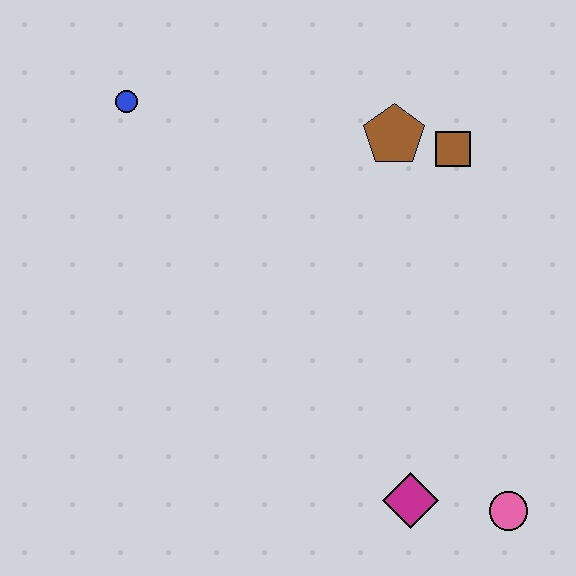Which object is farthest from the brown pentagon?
The pink circle is farthest from the brown pentagon.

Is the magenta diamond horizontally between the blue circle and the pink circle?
Yes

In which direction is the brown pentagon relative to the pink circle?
The brown pentagon is above the pink circle.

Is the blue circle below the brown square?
No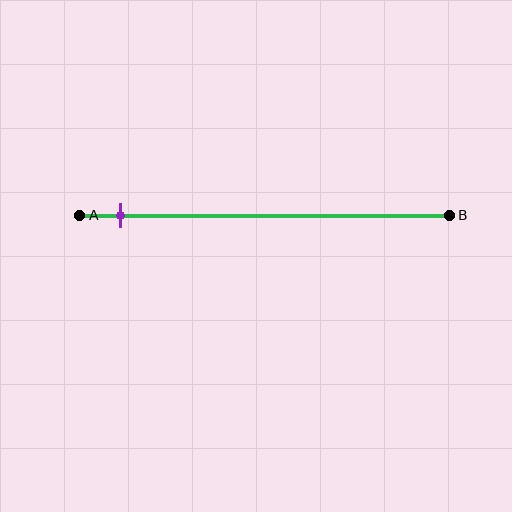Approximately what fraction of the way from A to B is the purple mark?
The purple mark is approximately 10% of the way from A to B.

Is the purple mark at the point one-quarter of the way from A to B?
No, the mark is at about 10% from A, not at the 25% one-quarter point.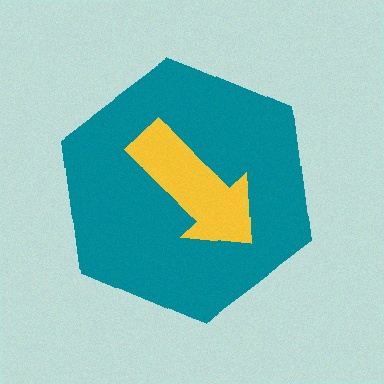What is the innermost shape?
The yellow arrow.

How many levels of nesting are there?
2.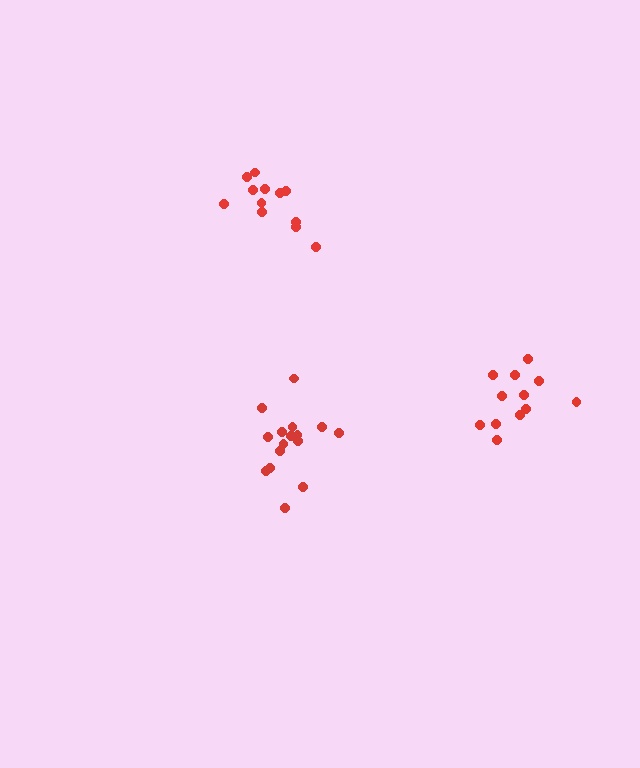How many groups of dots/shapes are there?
There are 3 groups.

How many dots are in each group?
Group 1: 12 dots, Group 2: 16 dots, Group 3: 12 dots (40 total).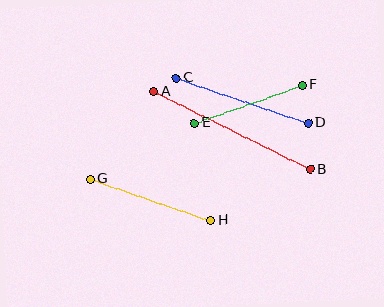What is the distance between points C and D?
The distance is approximately 139 pixels.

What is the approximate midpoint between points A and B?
The midpoint is at approximately (232, 131) pixels.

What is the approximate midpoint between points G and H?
The midpoint is at approximately (151, 200) pixels.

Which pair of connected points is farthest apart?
Points A and B are farthest apart.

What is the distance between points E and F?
The distance is approximately 114 pixels.